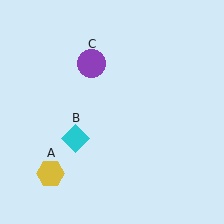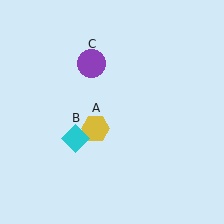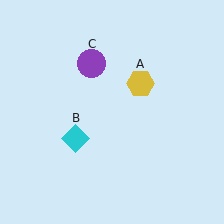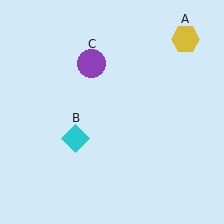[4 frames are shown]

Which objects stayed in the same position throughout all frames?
Cyan diamond (object B) and purple circle (object C) remained stationary.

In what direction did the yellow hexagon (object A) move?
The yellow hexagon (object A) moved up and to the right.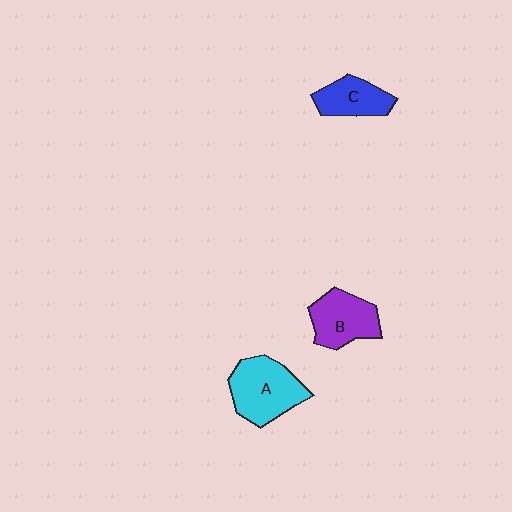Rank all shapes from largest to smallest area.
From largest to smallest: A (cyan), B (purple), C (blue).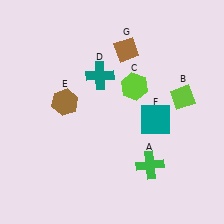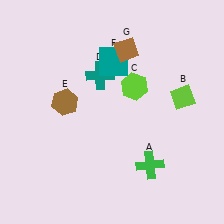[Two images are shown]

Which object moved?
The teal square (F) moved up.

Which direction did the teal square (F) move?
The teal square (F) moved up.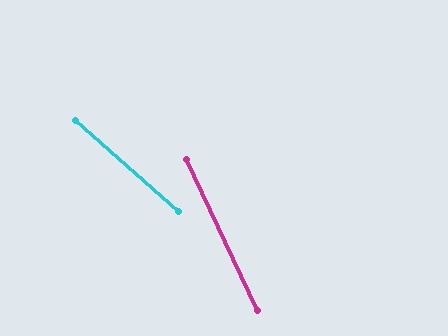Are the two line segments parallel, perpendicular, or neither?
Neither parallel nor perpendicular — they differ by about 23°.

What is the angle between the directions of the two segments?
Approximately 23 degrees.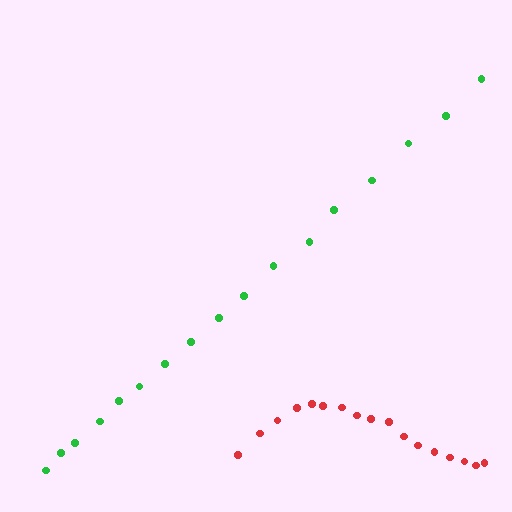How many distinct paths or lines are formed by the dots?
There are 2 distinct paths.